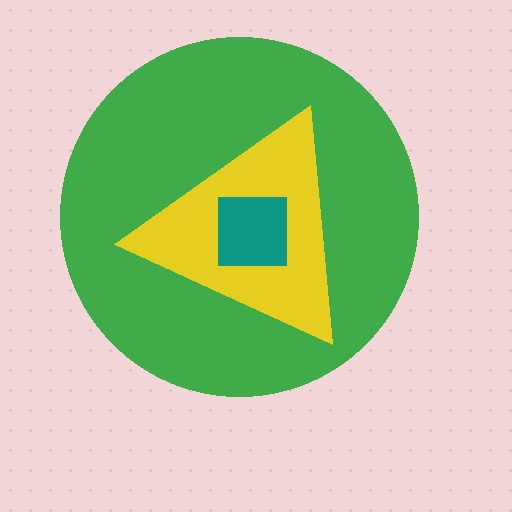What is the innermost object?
The teal square.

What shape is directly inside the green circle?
The yellow triangle.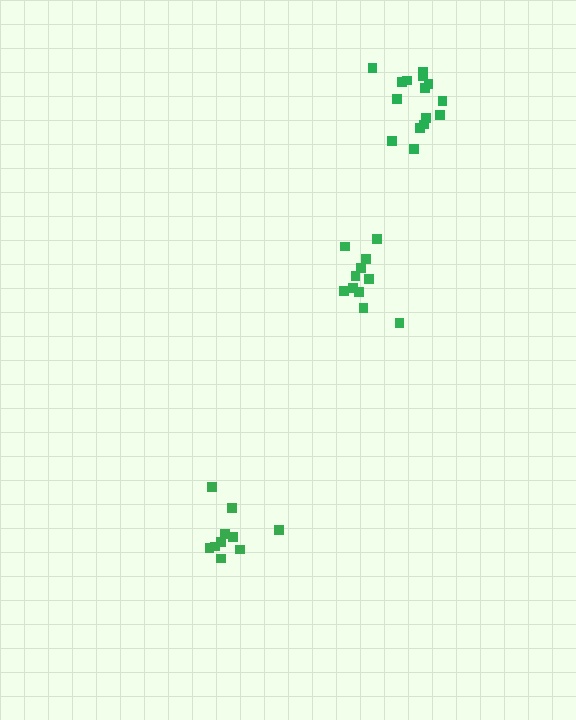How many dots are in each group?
Group 1: 11 dots, Group 2: 10 dots, Group 3: 15 dots (36 total).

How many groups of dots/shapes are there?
There are 3 groups.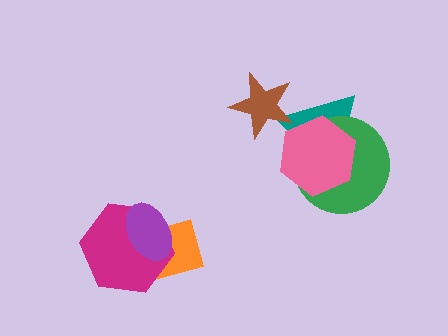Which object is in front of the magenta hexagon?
The purple ellipse is in front of the magenta hexagon.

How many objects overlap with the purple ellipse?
2 objects overlap with the purple ellipse.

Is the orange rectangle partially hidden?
Yes, it is partially covered by another shape.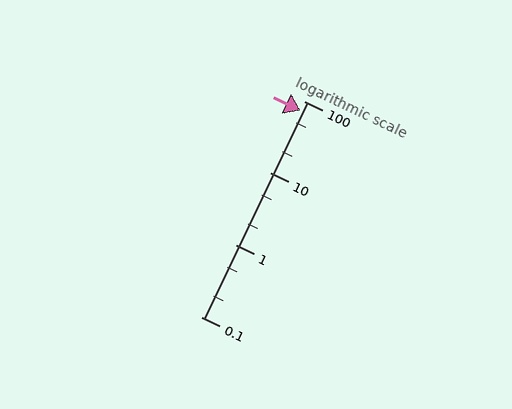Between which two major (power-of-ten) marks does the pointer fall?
The pointer is between 10 and 100.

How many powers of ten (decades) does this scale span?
The scale spans 3 decades, from 0.1 to 100.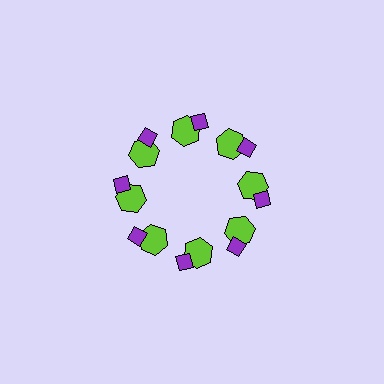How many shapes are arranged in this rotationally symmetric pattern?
There are 16 shapes, arranged in 8 groups of 2.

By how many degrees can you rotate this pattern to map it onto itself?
The pattern maps onto itself every 45 degrees of rotation.